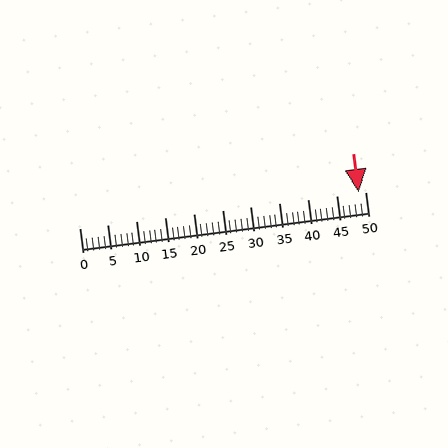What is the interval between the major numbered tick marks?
The major tick marks are spaced 5 units apart.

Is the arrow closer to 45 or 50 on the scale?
The arrow is closer to 50.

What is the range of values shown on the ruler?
The ruler shows values from 0 to 50.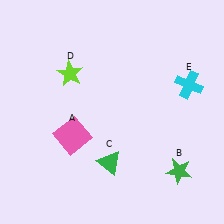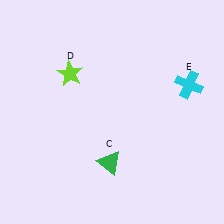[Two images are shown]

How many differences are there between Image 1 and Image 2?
There are 2 differences between the two images.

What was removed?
The green star (B), the pink square (A) were removed in Image 2.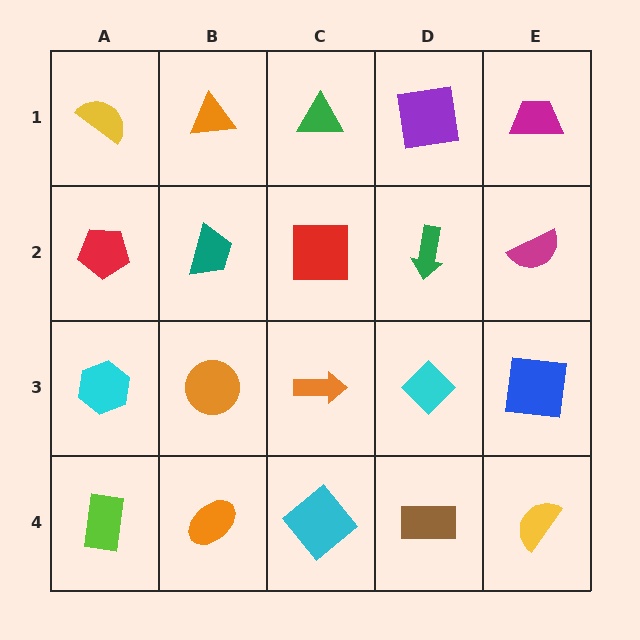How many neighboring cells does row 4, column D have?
3.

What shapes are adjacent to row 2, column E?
A magenta trapezoid (row 1, column E), a blue square (row 3, column E), a green arrow (row 2, column D).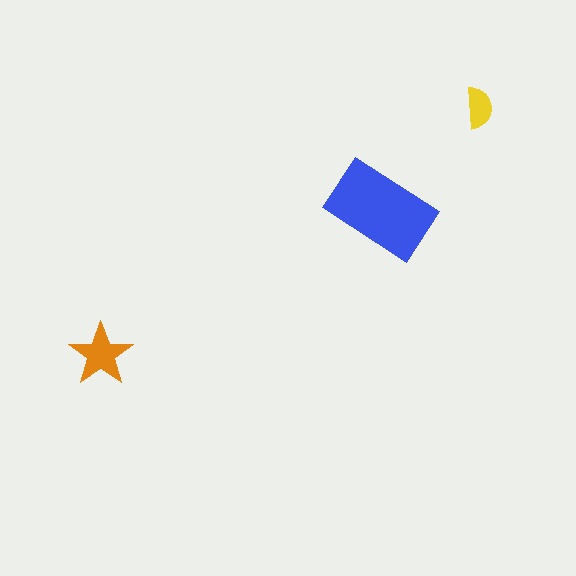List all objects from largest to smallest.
The blue rectangle, the orange star, the yellow semicircle.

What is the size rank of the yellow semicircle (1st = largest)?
3rd.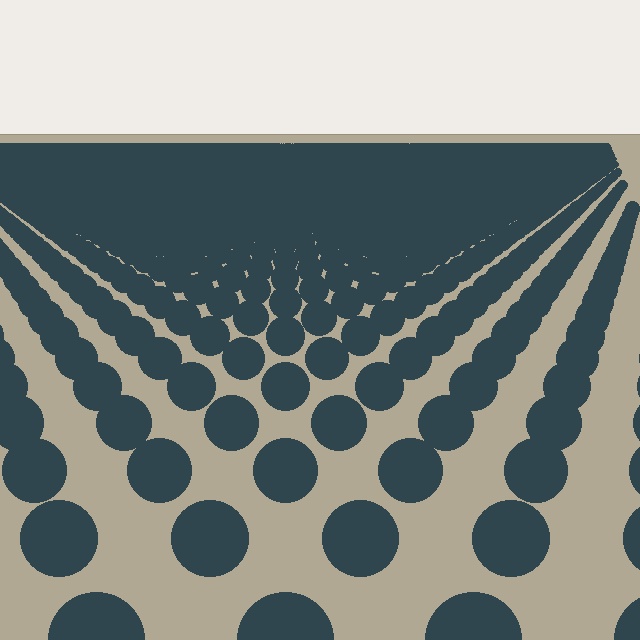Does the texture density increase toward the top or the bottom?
Density increases toward the top.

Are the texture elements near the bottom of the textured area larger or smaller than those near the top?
Larger. Near the bottom, elements are closer to the viewer and appear at a bigger on-screen size.